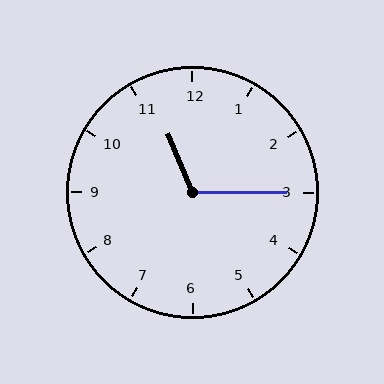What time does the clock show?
11:15.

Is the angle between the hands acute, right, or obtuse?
It is obtuse.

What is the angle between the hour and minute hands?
Approximately 112 degrees.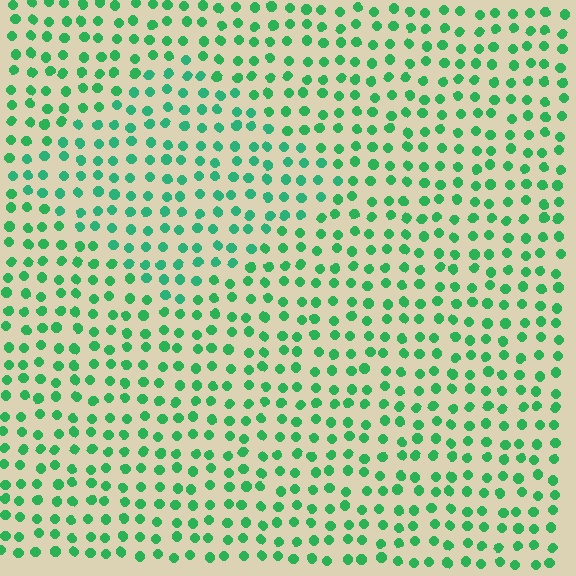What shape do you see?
I see a diamond.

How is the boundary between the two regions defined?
The boundary is defined purely by a slight shift in hue (about 16 degrees). Spacing, size, and orientation are identical on both sides.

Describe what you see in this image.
The image is filled with small green elements in a uniform arrangement. A diamond-shaped region is visible where the elements are tinted to a slightly different hue, forming a subtle color boundary.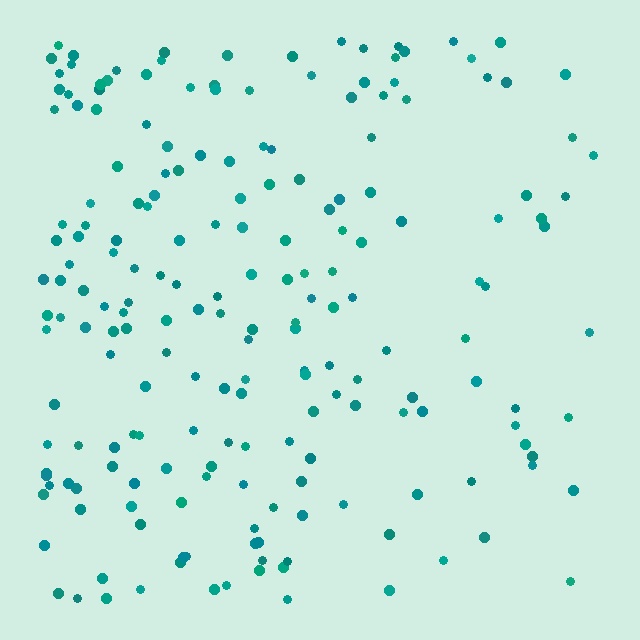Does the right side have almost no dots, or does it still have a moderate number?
Still a moderate number, just noticeably fewer than the left.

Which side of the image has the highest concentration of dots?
The left.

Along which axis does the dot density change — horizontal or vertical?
Horizontal.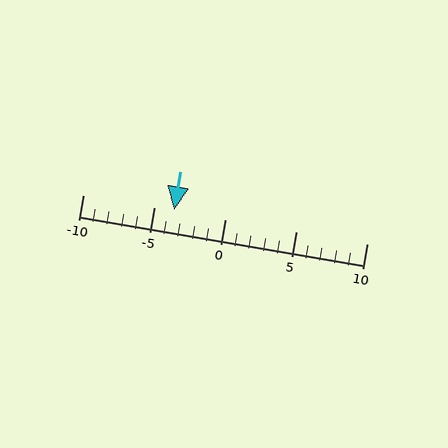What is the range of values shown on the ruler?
The ruler shows values from -10 to 10.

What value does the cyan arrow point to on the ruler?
The cyan arrow points to approximately -4.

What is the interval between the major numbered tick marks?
The major tick marks are spaced 5 units apart.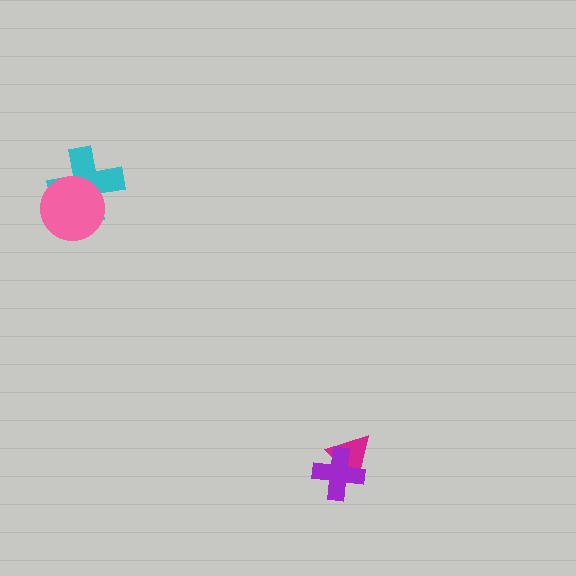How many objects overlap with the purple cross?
1 object overlaps with the purple cross.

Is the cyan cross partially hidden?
Yes, it is partially covered by another shape.